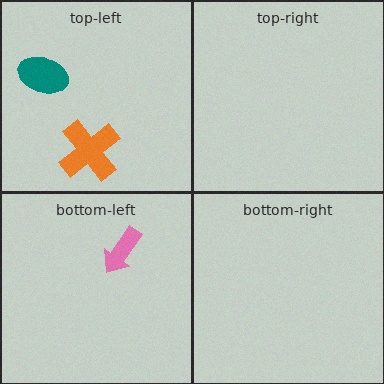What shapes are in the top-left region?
The teal ellipse, the orange cross.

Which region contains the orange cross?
The top-left region.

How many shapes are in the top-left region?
2.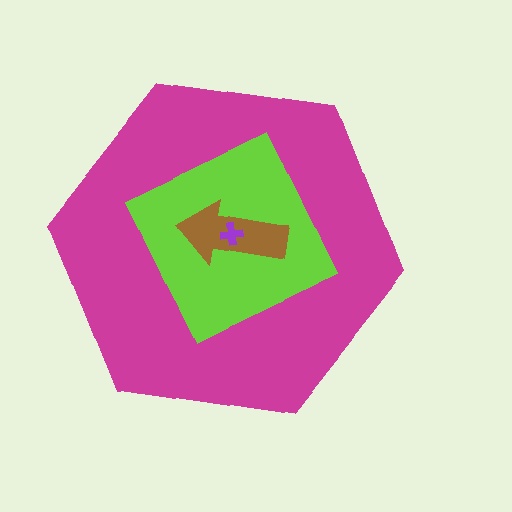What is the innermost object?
The purple cross.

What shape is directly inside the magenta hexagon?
The lime diamond.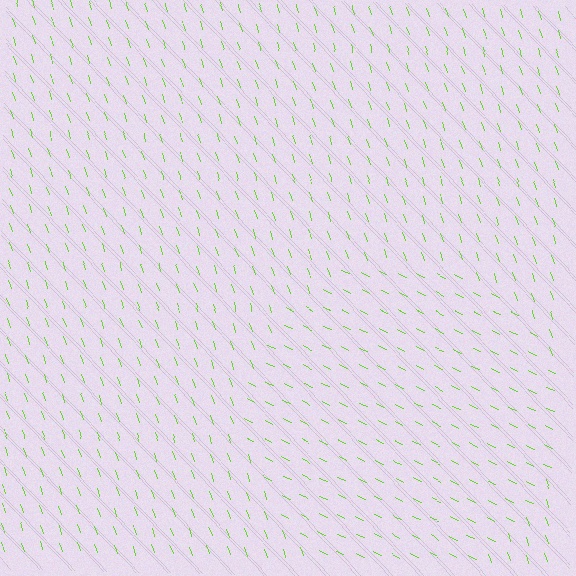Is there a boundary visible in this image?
Yes, there is a texture boundary formed by a change in line orientation.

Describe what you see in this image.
The image is filled with small lime line segments. A circle region in the image has lines oriented differently from the surrounding lines, creating a visible texture boundary.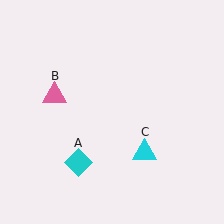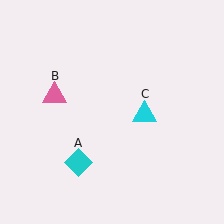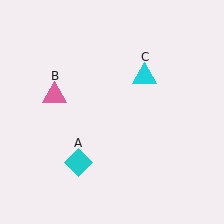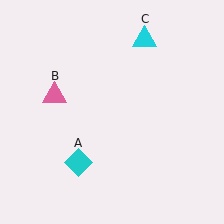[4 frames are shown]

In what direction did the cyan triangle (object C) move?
The cyan triangle (object C) moved up.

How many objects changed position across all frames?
1 object changed position: cyan triangle (object C).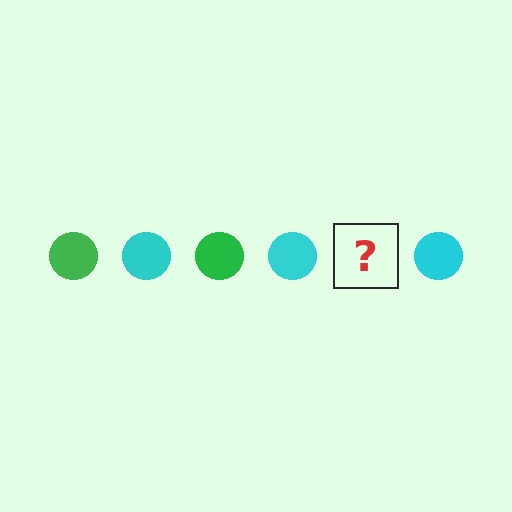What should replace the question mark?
The question mark should be replaced with a green circle.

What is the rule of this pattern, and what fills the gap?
The rule is that the pattern cycles through green, cyan circles. The gap should be filled with a green circle.